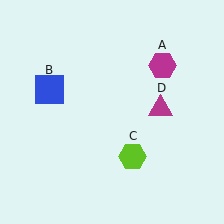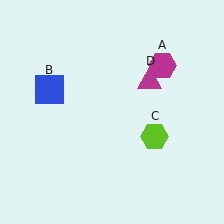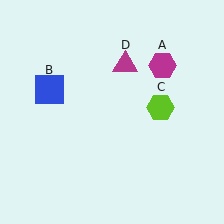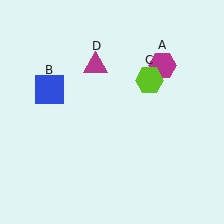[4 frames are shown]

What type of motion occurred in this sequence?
The lime hexagon (object C), magenta triangle (object D) rotated counterclockwise around the center of the scene.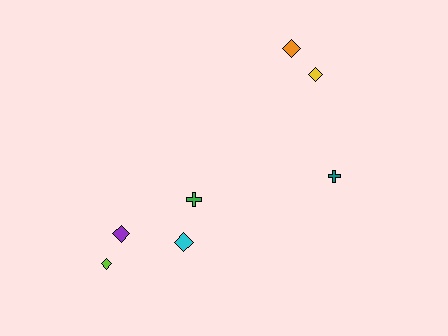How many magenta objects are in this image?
There are no magenta objects.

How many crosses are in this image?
There are 2 crosses.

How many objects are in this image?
There are 7 objects.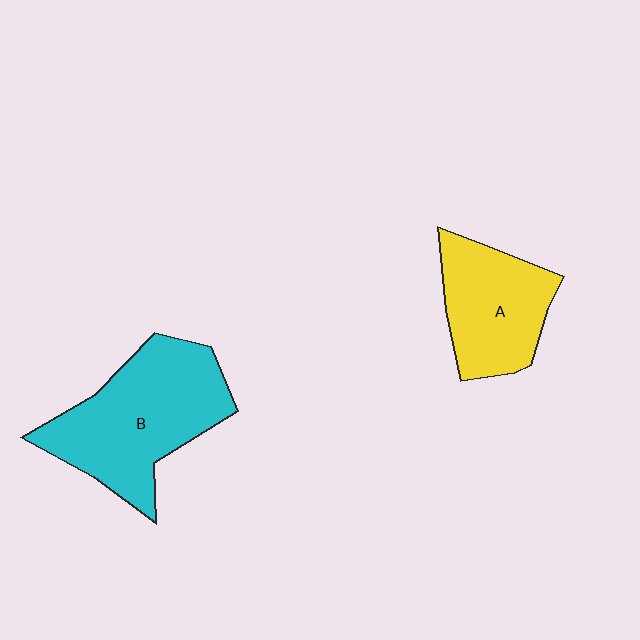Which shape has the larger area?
Shape B (cyan).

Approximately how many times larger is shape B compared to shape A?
Approximately 1.5 times.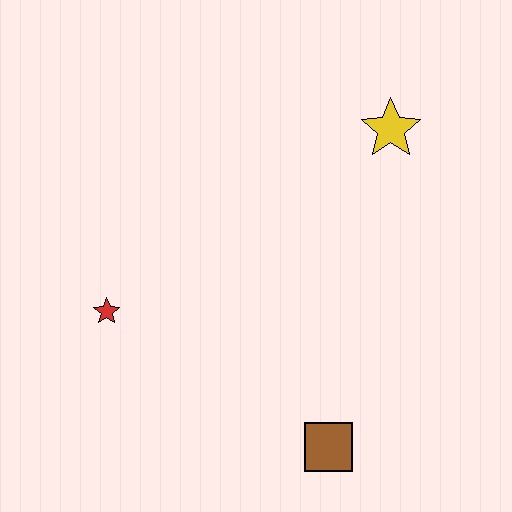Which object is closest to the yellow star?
The brown square is closest to the yellow star.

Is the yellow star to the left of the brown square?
No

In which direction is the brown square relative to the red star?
The brown square is to the right of the red star.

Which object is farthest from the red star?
The yellow star is farthest from the red star.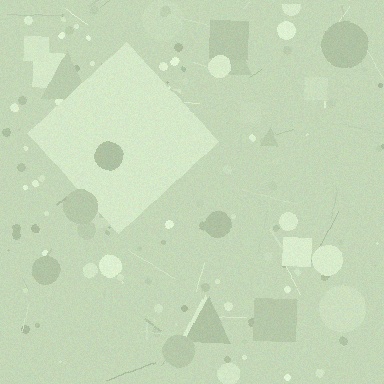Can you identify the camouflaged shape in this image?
The camouflaged shape is a diamond.